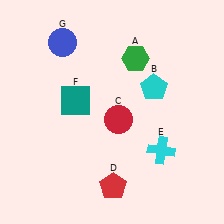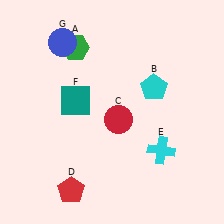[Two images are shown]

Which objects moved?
The objects that moved are: the green hexagon (A), the red pentagon (D).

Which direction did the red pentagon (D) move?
The red pentagon (D) moved left.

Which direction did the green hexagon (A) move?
The green hexagon (A) moved left.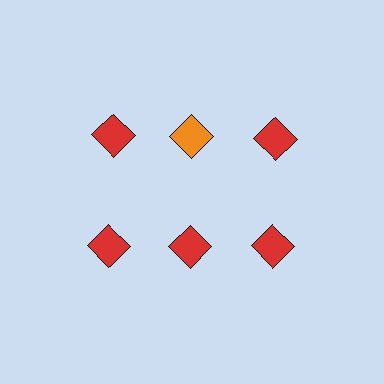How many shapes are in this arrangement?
There are 6 shapes arranged in a grid pattern.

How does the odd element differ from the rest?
It has a different color: orange instead of red.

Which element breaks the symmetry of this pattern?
The orange diamond in the top row, second from left column breaks the symmetry. All other shapes are red diamonds.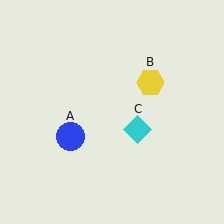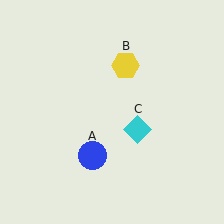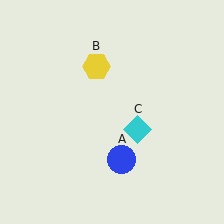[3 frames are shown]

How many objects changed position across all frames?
2 objects changed position: blue circle (object A), yellow hexagon (object B).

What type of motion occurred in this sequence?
The blue circle (object A), yellow hexagon (object B) rotated counterclockwise around the center of the scene.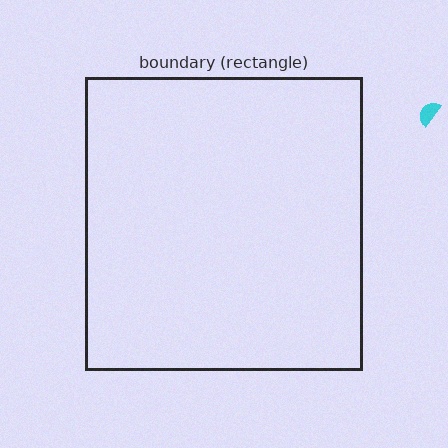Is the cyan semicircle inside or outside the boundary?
Outside.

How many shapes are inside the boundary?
0 inside, 1 outside.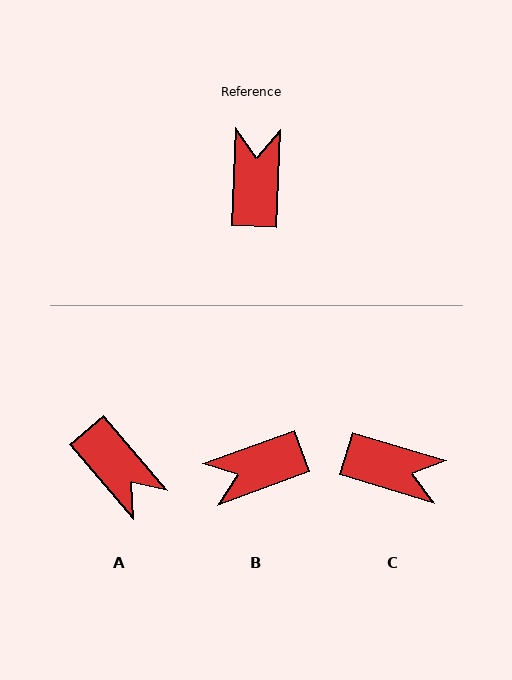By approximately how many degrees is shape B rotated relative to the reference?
Approximately 112 degrees counter-clockwise.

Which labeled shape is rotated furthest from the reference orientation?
A, about 137 degrees away.